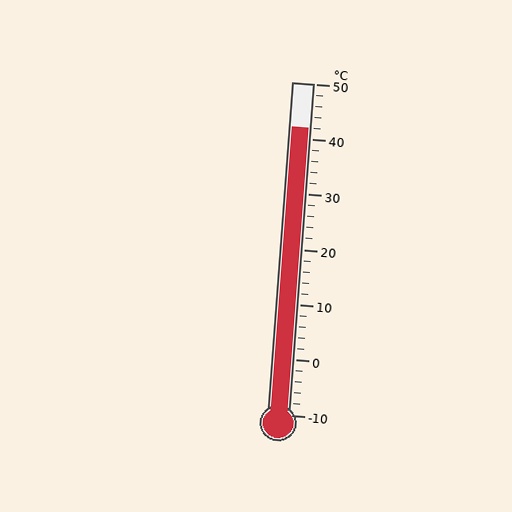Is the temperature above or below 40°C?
The temperature is above 40°C.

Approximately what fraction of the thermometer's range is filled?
The thermometer is filled to approximately 85% of its range.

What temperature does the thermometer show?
The thermometer shows approximately 42°C.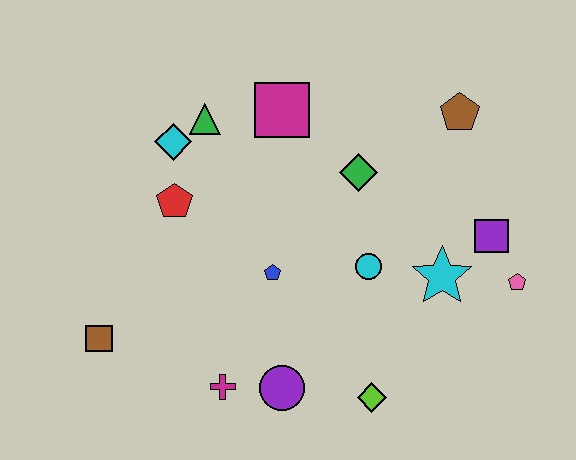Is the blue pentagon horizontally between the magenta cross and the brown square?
No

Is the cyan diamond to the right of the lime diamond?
No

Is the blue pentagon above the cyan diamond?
No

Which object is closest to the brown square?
The magenta cross is closest to the brown square.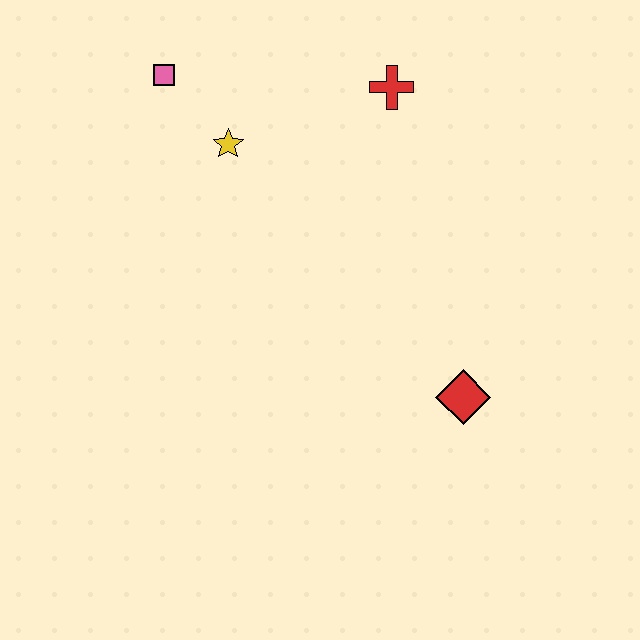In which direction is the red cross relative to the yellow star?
The red cross is to the right of the yellow star.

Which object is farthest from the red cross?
The red diamond is farthest from the red cross.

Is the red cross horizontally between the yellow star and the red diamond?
Yes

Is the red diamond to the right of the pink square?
Yes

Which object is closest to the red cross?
The yellow star is closest to the red cross.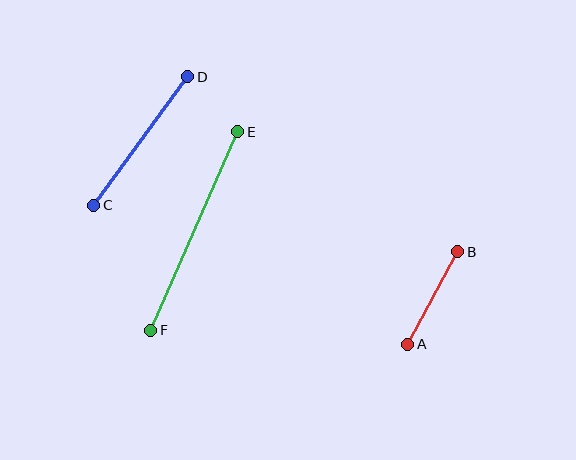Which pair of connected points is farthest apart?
Points E and F are farthest apart.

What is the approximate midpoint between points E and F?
The midpoint is at approximately (194, 231) pixels.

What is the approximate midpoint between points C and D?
The midpoint is at approximately (141, 141) pixels.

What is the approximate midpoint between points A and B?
The midpoint is at approximately (433, 298) pixels.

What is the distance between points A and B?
The distance is approximately 105 pixels.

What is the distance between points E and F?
The distance is approximately 217 pixels.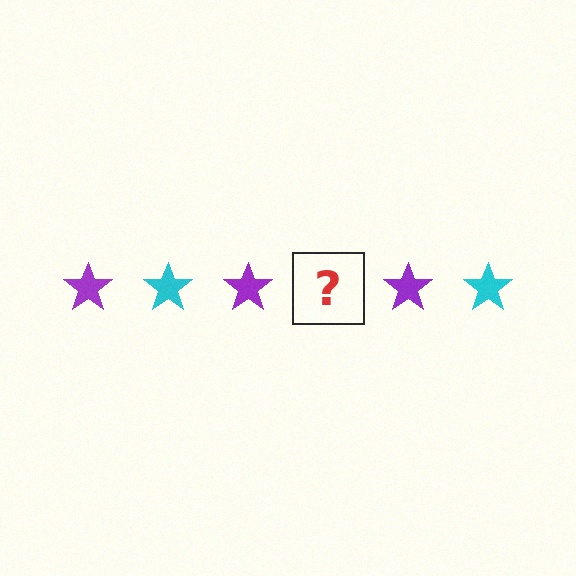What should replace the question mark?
The question mark should be replaced with a cyan star.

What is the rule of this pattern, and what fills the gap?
The rule is that the pattern cycles through purple, cyan stars. The gap should be filled with a cyan star.